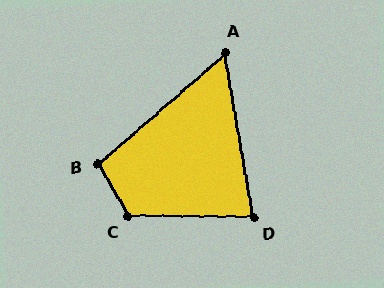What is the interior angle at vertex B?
Approximately 101 degrees (obtuse).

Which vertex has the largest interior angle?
C, at approximately 121 degrees.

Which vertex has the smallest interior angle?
A, at approximately 59 degrees.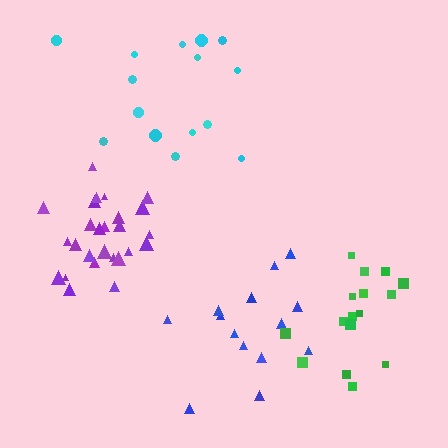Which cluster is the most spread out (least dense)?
Cyan.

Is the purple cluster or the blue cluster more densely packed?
Purple.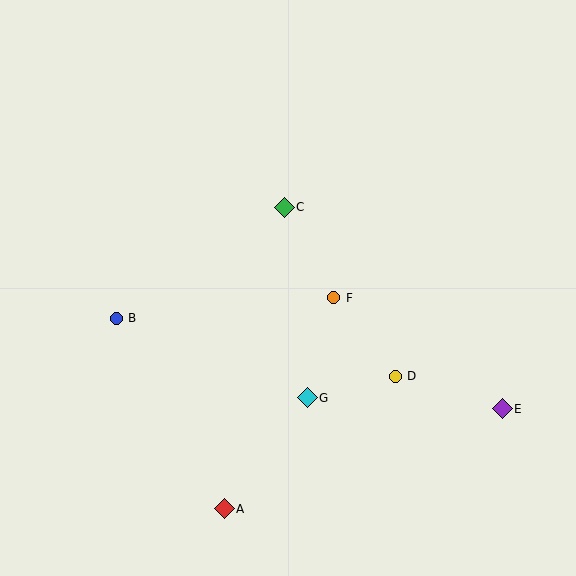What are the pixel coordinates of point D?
Point D is at (395, 376).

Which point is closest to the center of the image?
Point F at (334, 298) is closest to the center.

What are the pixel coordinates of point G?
Point G is at (307, 398).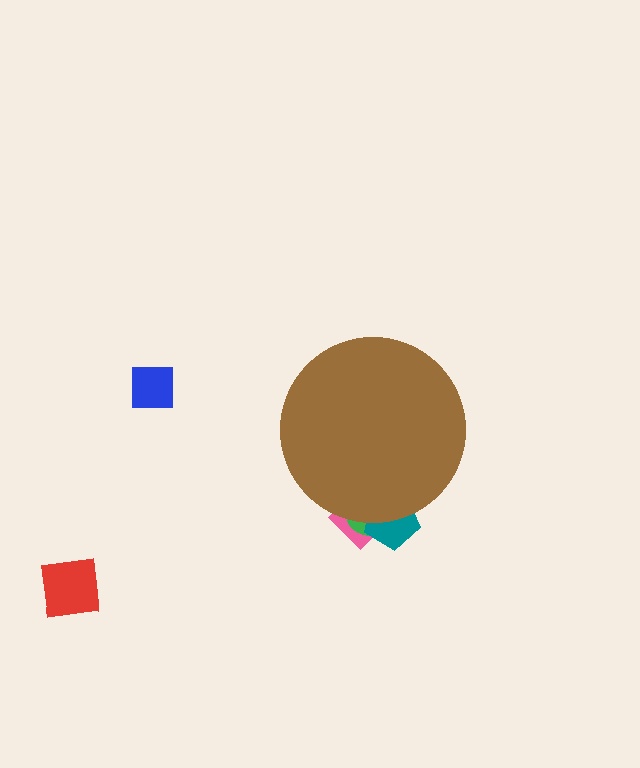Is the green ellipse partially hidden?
Yes, the green ellipse is partially hidden behind the brown circle.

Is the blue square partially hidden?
No, the blue square is fully visible.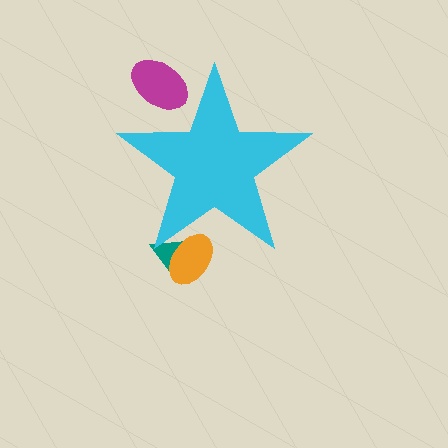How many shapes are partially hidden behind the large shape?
3 shapes are partially hidden.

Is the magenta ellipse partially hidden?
Yes, the magenta ellipse is partially hidden behind the cyan star.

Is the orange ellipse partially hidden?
Yes, the orange ellipse is partially hidden behind the cyan star.